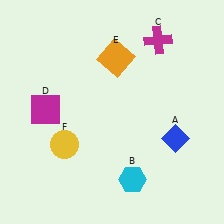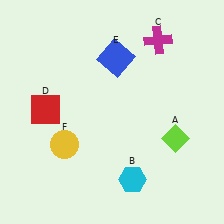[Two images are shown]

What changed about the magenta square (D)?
In Image 1, D is magenta. In Image 2, it changed to red.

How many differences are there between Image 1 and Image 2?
There are 3 differences between the two images.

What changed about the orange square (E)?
In Image 1, E is orange. In Image 2, it changed to blue.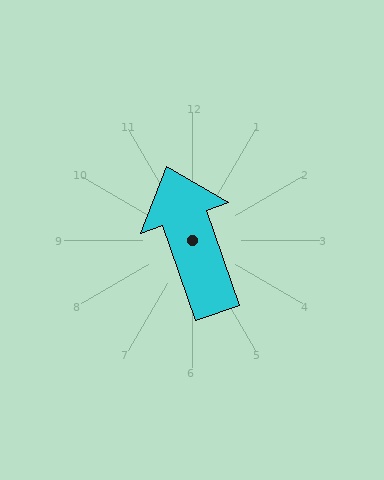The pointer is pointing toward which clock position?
Roughly 11 o'clock.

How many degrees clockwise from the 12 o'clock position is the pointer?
Approximately 341 degrees.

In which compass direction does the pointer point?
North.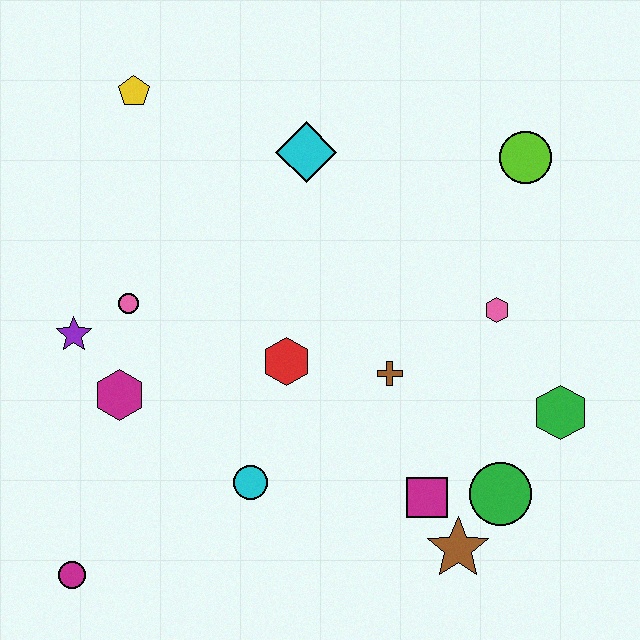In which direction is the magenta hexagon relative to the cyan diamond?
The magenta hexagon is below the cyan diamond.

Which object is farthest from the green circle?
The yellow pentagon is farthest from the green circle.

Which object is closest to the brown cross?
The red hexagon is closest to the brown cross.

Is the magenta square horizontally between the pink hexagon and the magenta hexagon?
Yes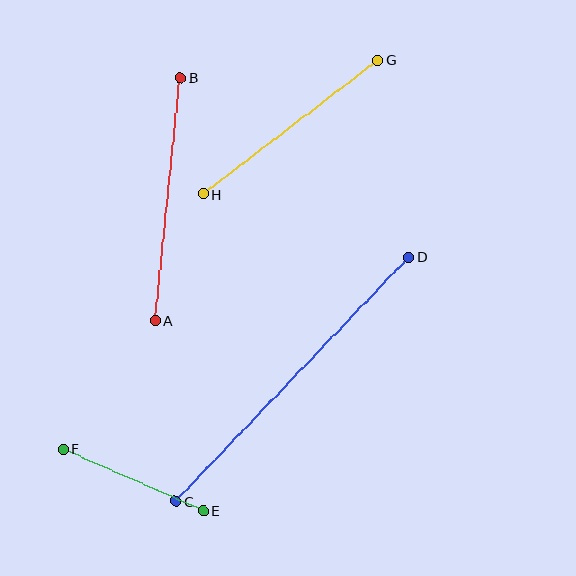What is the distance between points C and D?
The distance is approximately 337 pixels.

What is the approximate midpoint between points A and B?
The midpoint is at approximately (168, 199) pixels.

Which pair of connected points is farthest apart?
Points C and D are farthest apart.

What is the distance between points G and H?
The distance is approximately 221 pixels.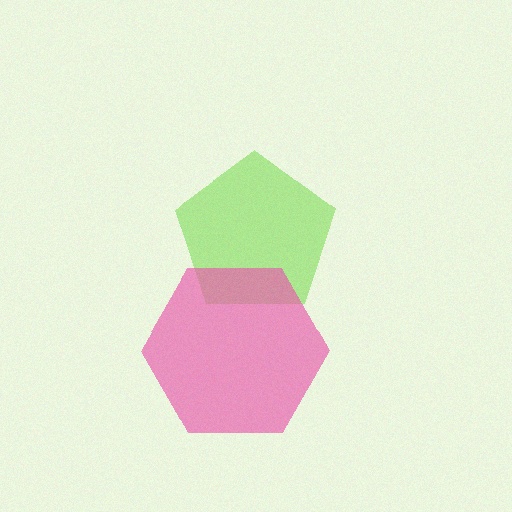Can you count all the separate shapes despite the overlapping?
Yes, there are 2 separate shapes.